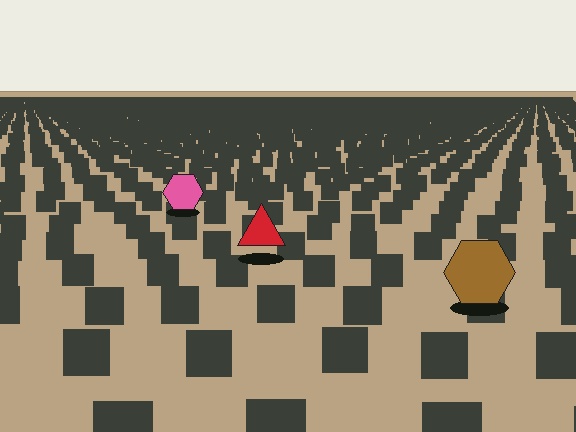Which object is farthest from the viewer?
The pink hexagon is farthest from the viewer. It appears smaller and the ground texture around it is denser.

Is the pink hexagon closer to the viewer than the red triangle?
No. The red triangle is closer — you can tell from the texture gradient: the ground texture is coarser near it.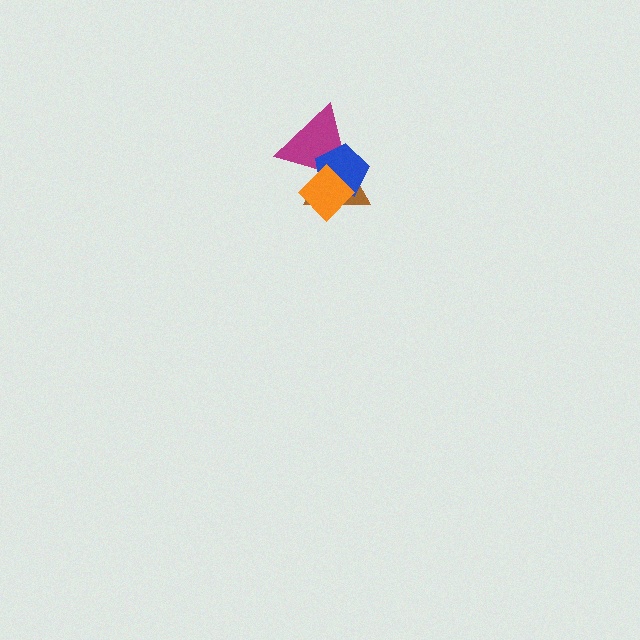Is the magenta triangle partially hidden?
Yes, it is partially covered by another shape.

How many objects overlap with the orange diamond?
3 objects overlap with the orange diamond.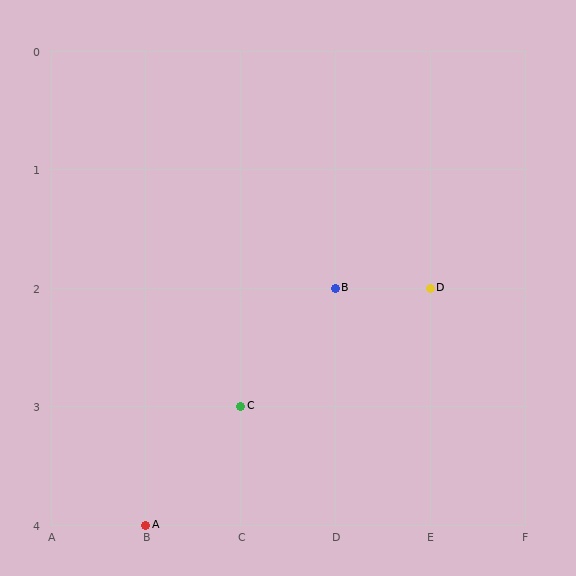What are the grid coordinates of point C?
Point C is at grid coordinates (C, 3).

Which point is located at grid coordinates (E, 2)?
Point D is at (E, 2).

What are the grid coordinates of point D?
Point D is at grid coordinates (E, 2).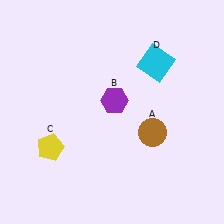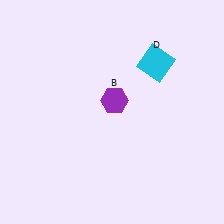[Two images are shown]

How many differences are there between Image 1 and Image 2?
There are 2 differences between the two images.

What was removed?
The brown circle (A), the yellow pentagon (C) were removed in Image 2.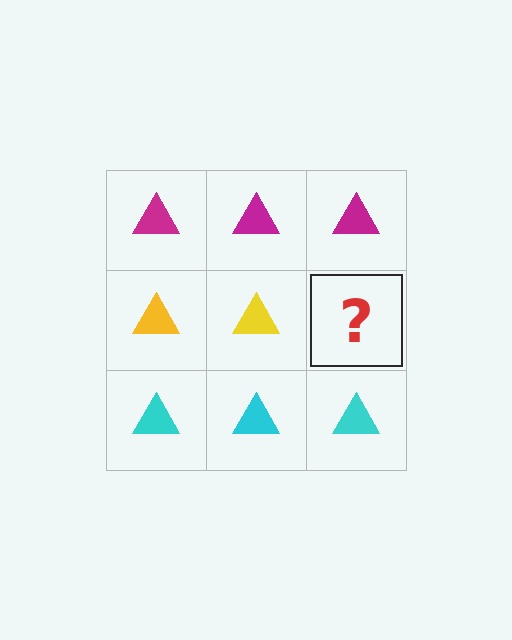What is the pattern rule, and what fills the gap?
The rule is that each row has a consistent color. The gap should be filled with a yellow triangle.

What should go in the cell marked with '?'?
The missing cell should contain a yellow triangle.